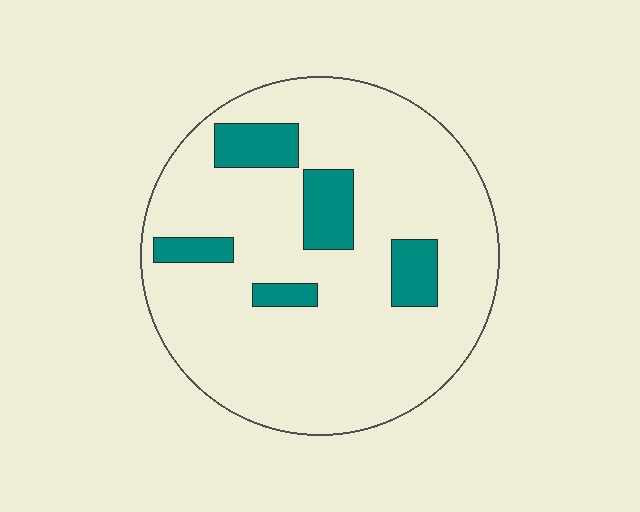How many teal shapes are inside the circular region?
5.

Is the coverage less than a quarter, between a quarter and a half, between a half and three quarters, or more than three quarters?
Less than a quarter.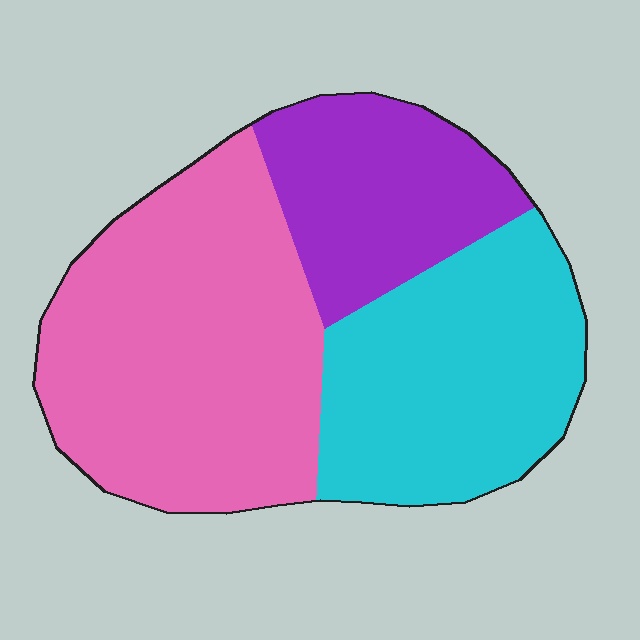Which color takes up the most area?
Pink, at roughly 45%.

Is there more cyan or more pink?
Pink.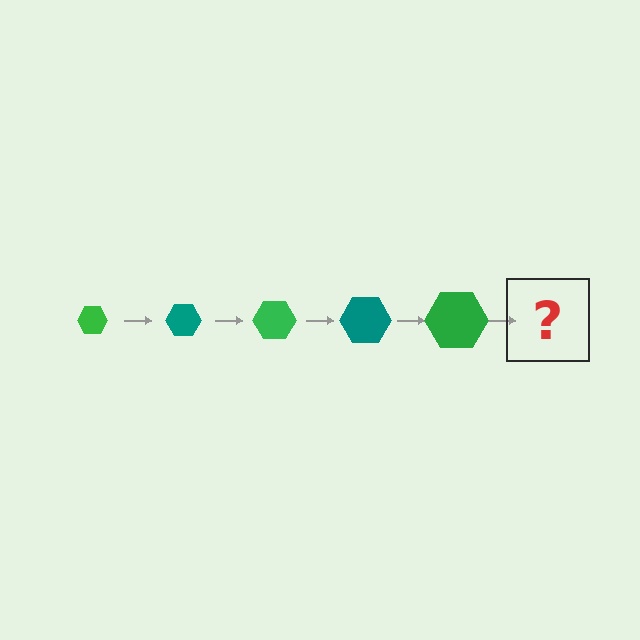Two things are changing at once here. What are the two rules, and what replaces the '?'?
The two rules are that the hexagon grows larger each step and the color cycles through green and teal. The '?' should be a teal hexagon, larger than the previous one.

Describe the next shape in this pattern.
It should be a teal hexagon, larger than the previous one.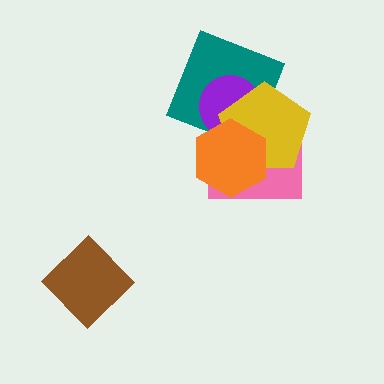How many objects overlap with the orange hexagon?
4 objects overlap with the orange hexagon.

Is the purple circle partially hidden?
Yes, it is partially covered by another shape.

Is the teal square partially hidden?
Yes, it is partially covered by another shape.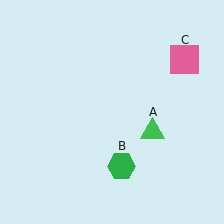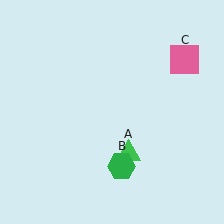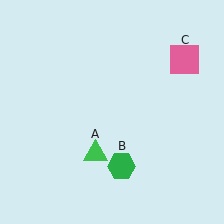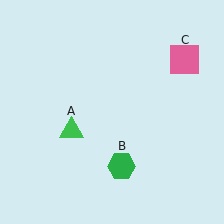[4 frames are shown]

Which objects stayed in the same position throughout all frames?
Green hexagon (object B) and pink square (object C) remained stationary.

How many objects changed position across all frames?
1 object changed position: green triangle (object A).